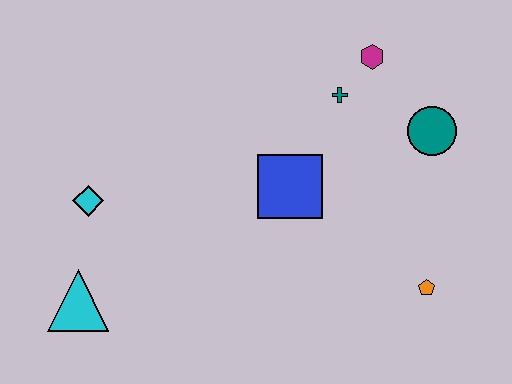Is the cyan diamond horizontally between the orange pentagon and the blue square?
No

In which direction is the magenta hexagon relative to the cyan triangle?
The magenta hexagon is to the right of the cyan triangle.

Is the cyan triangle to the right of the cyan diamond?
No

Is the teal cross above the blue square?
Yes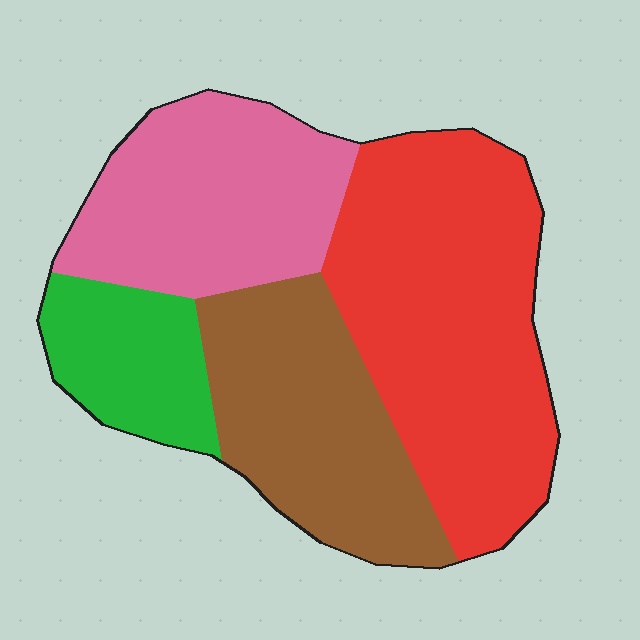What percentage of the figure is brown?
Brown covers 24% of the figure.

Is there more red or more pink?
Red.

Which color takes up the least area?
Green, at roughly 15%.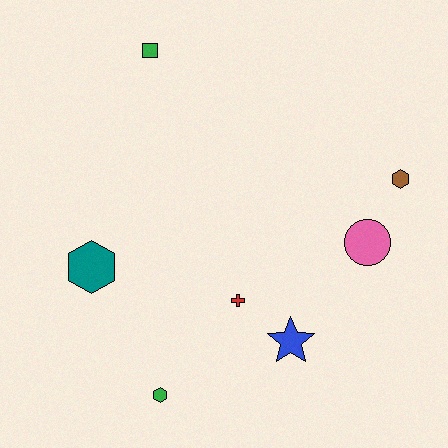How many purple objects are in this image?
There are no purple objects.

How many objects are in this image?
There are 7 objects.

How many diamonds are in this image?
There are no diamonds.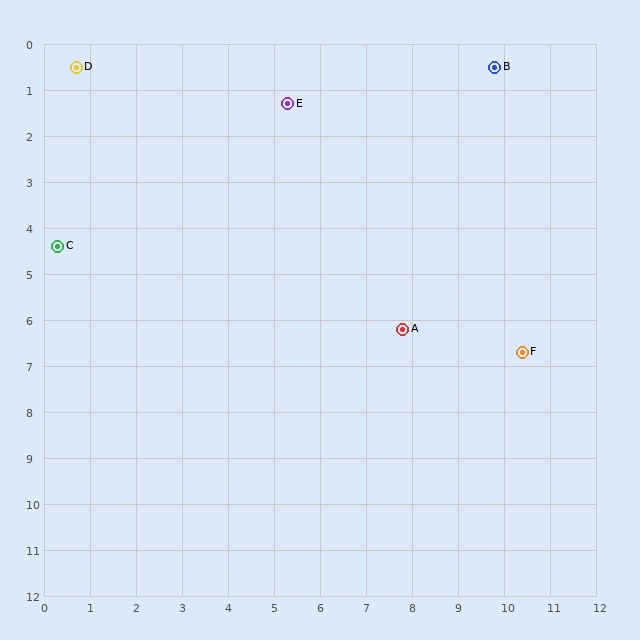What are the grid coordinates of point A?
Point A is at approximately (7.8, 6.2).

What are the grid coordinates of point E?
Point E is at approximately (5.3, 1.3).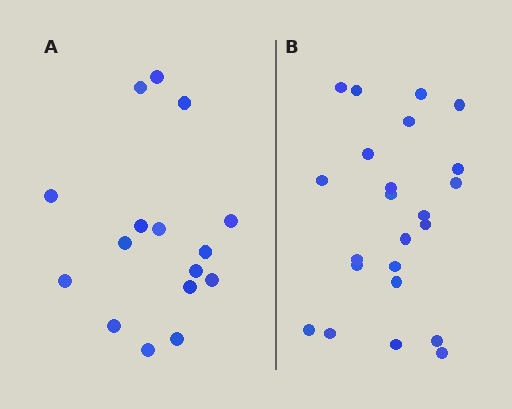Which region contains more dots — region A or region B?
Region B (the right region) has more dots.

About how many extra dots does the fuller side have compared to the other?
Region B has roughly 8 or so more dots than region A.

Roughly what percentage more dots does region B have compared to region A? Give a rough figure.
About 45% more.